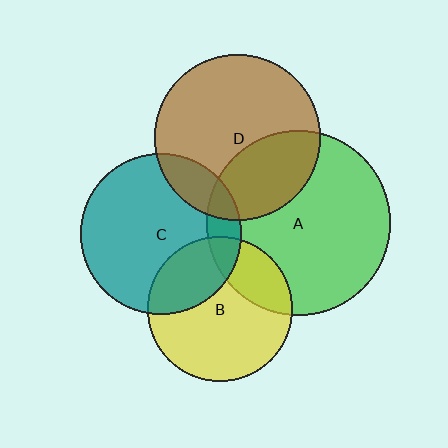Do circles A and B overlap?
Yes.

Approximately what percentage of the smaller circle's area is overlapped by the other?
Approximately 25%.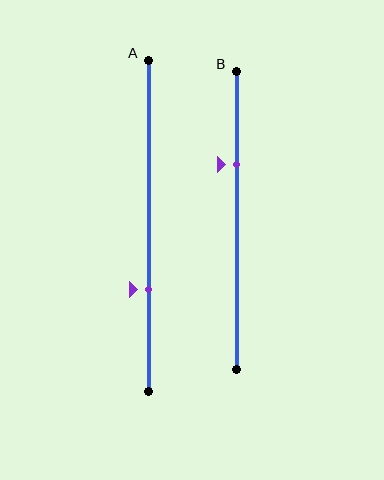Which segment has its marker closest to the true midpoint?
Segment B has its marker closest to the true midpoint.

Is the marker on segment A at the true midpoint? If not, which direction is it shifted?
No, the marker on segment A is shifted downward by about 19% of the segment length.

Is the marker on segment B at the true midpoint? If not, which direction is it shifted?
No, the marker on segment B is shifted upward by about 19% of the segment length.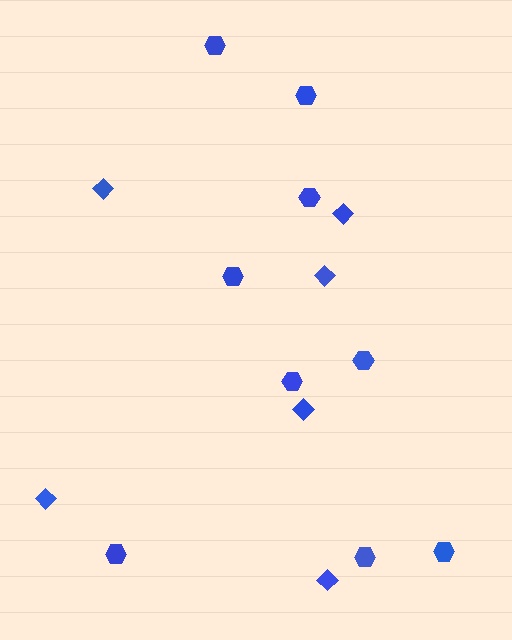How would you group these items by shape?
There are 2 groups: one group of diamonds (6) and one group of hexagons (9).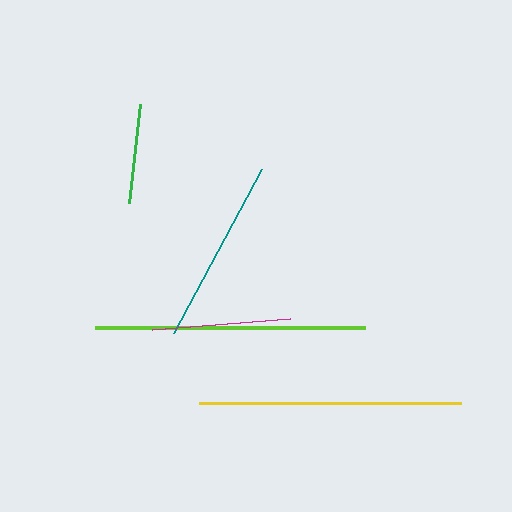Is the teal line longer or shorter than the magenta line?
The teal line is longer than the magenta line.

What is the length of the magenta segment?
The magenta segment is approximately 138 pixels long.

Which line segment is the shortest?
The green line is the shortest at approximately 99 pixels.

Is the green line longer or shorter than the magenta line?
The magenta line is longer than the green line.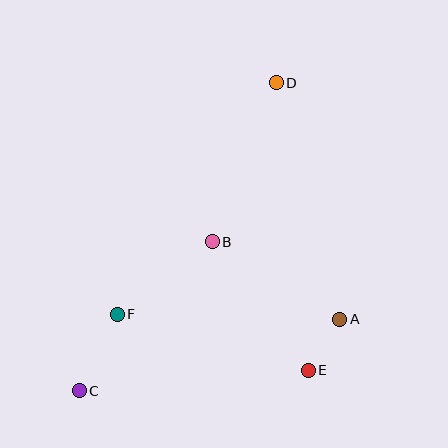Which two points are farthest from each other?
Points C and D are farthest from each other.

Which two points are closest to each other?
Points A and E are closest to each other.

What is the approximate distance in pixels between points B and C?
The distance between B and C is approximately 199 pixels.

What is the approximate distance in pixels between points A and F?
The distance between A and F is approximately 222 pixels.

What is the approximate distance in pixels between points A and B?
The distance between A and B is approximately 149 pixels.